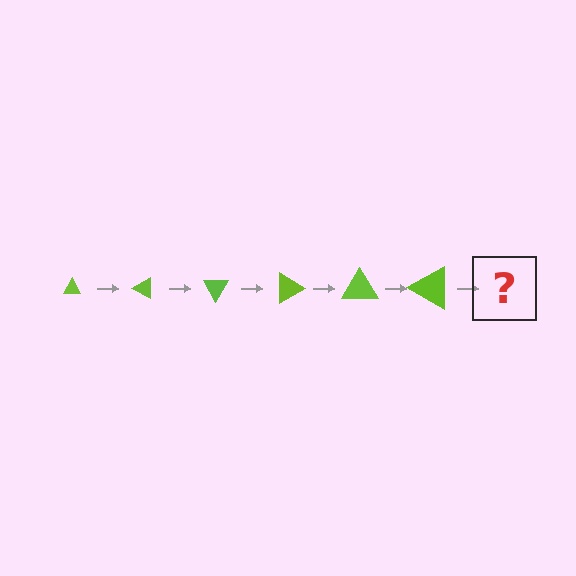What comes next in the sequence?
The next element should be a triangle, larger than the previous one and rotated 180 degrees from the start.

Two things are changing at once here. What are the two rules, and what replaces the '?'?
The two rules are that the triangle grows larger each step and it rotates 30 degrees each step. The '?' should be a triangle, larger than the previous one and rotated 180 degrees from the start.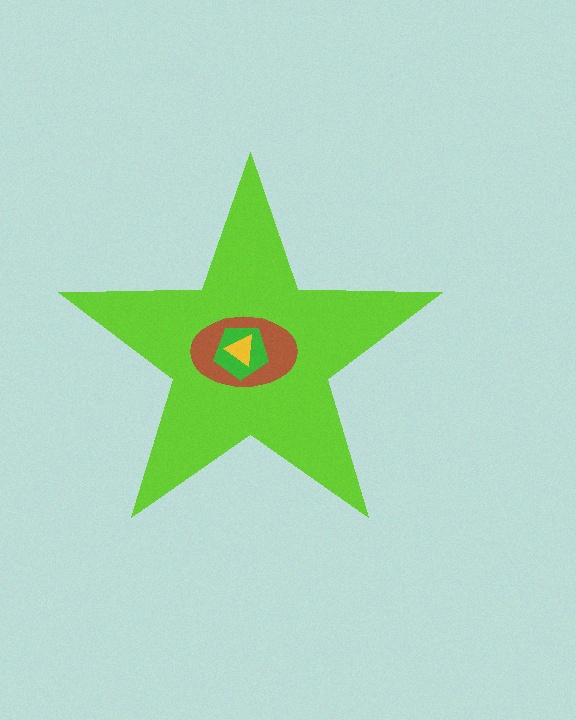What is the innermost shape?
The yellow triangle.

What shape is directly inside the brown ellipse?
The green pentagon.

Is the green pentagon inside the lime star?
Yes.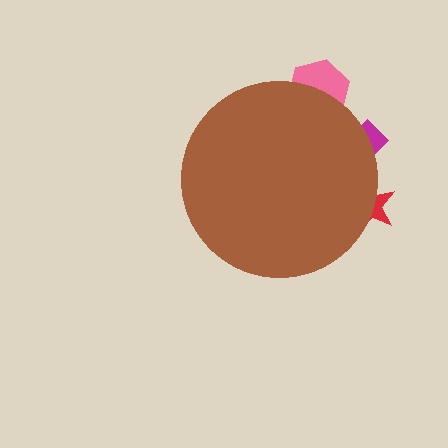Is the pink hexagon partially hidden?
Yes, the pink hexagon is partially hidden behind the brown circle.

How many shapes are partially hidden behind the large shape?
3 shapes are partially hidden.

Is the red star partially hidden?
Yes, the red star is partially hidden behind the brown circle.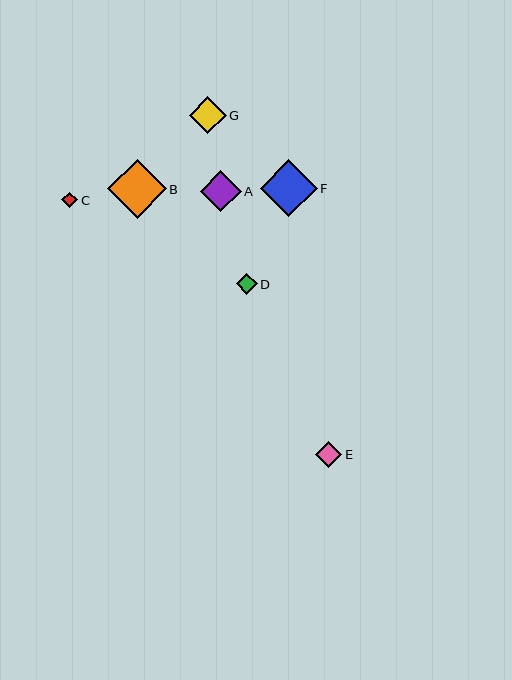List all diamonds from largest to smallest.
From largest to smallest: B, F, A, G, E, D, C.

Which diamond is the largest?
Diamond B is the largest with a size of approximately 59 pixels.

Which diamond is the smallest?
Diamond C is the smallest with a size of approximately 16 pixels.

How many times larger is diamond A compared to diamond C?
Diamond A is approximately 2.6 times the size of diamond C.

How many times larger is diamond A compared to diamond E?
Diamond A is approximately 1.6 times the size of diamond E.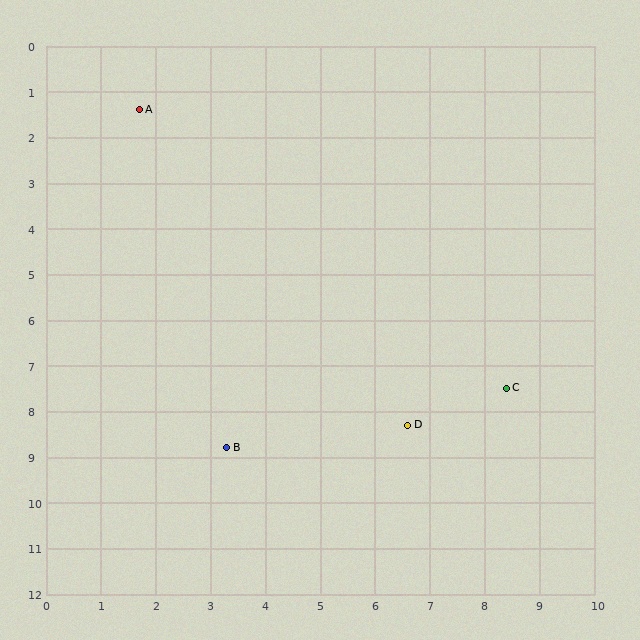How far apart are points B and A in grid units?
Points B and A are about 7.6 grid units apart.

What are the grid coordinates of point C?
Point C is at approximately (8.4, 7.5).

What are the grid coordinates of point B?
Point B is at approximately (3.3, 8.8).